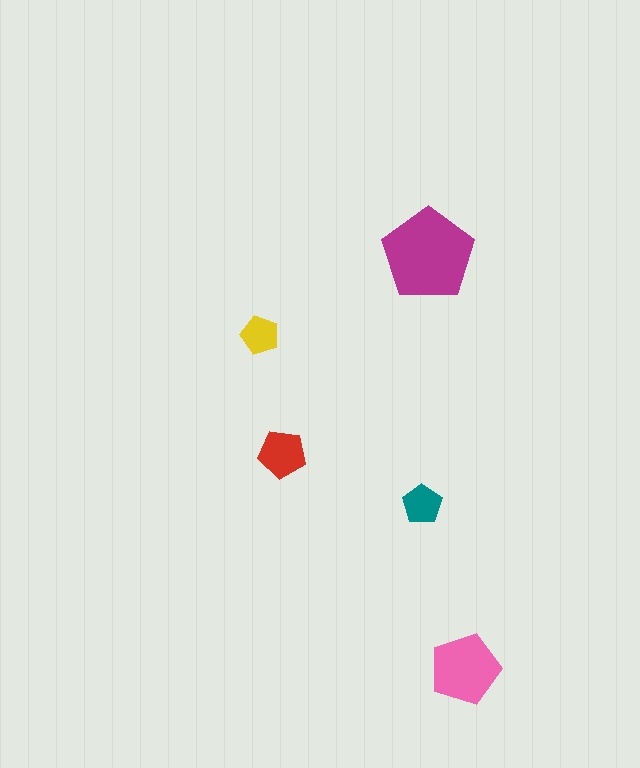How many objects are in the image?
There are 5 objects in the image.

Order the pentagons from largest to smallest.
the magenta one, the pink one, the red one, the teal one, the yellow one.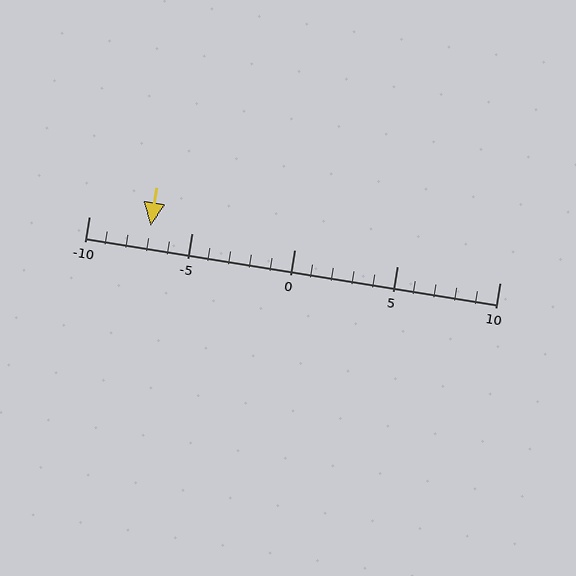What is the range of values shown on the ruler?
The ruler shows values from -10 to 10.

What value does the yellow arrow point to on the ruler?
The yellow arrow points to approximately -7.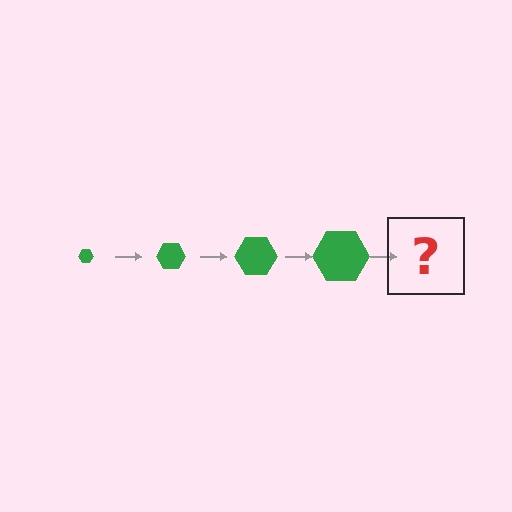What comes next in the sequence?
The next element should be a green hexagon, larger than the previous one.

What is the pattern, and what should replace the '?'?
The pattern is that the hexagon gets progressively larger each step. The '?' should be a green hexagon, larger than the previous one.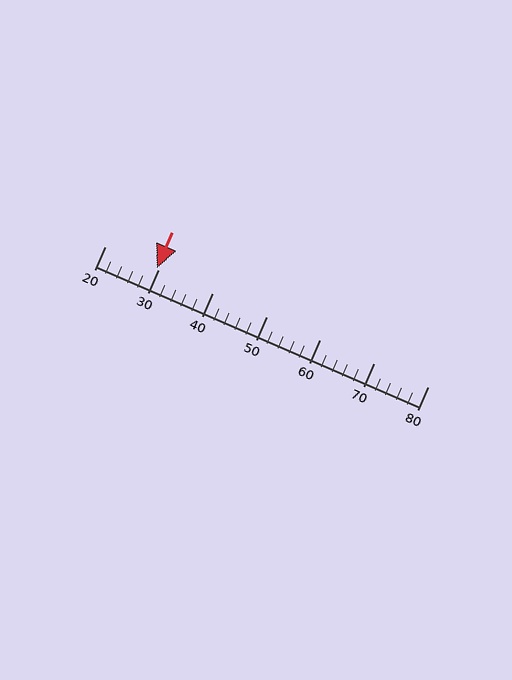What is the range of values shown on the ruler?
The ruler shows values from 20 to 80.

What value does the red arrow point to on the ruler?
The red arrow points to approximately 30.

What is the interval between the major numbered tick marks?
The major tick marks are spaced 10 units apart.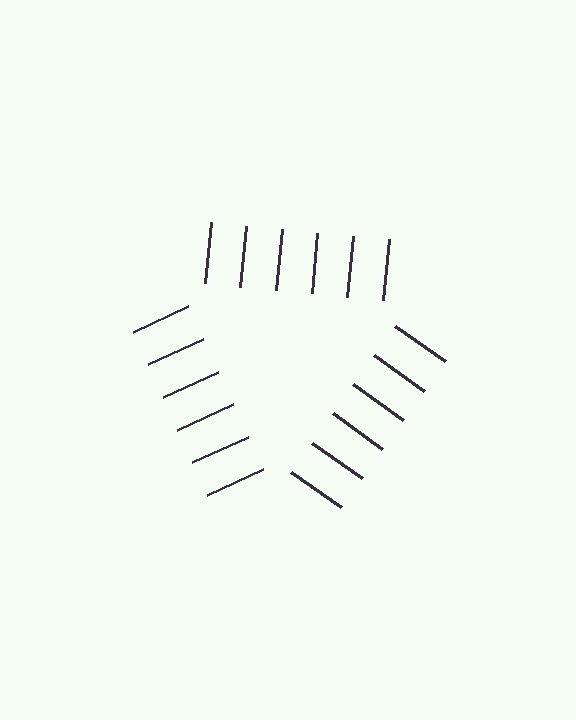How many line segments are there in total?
18 — 6 along each of the 3 edges.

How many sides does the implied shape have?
3 sides — the line-ends trace a triangle.